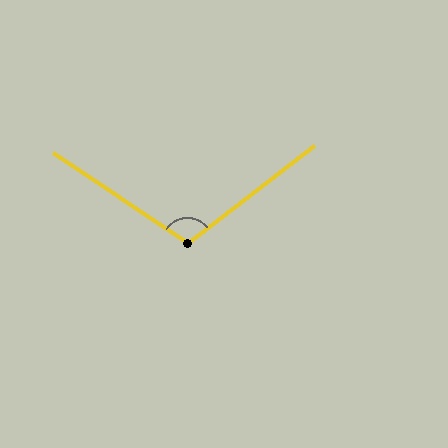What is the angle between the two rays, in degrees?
Approximately 108 degrees.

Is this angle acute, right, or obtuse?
It is obtuse.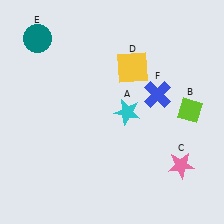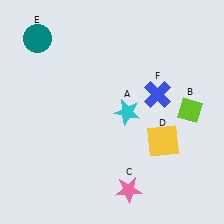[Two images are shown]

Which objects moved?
The objects that moved are: the pink star (C), the yellow square (D).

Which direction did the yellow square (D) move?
The yellow square (D) moved down.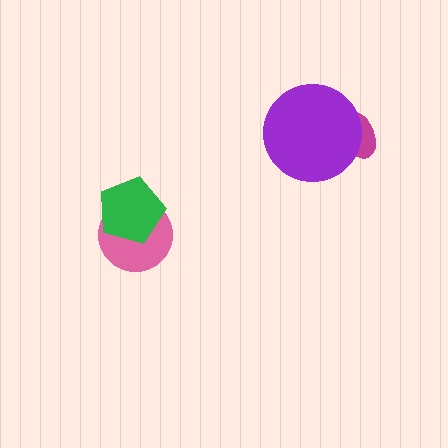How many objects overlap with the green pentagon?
1 object overlaps with the green pentagon.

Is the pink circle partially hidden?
Yes, it is partially covered by another shape.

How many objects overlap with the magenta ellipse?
1 object overlaps with the magenta ellipse.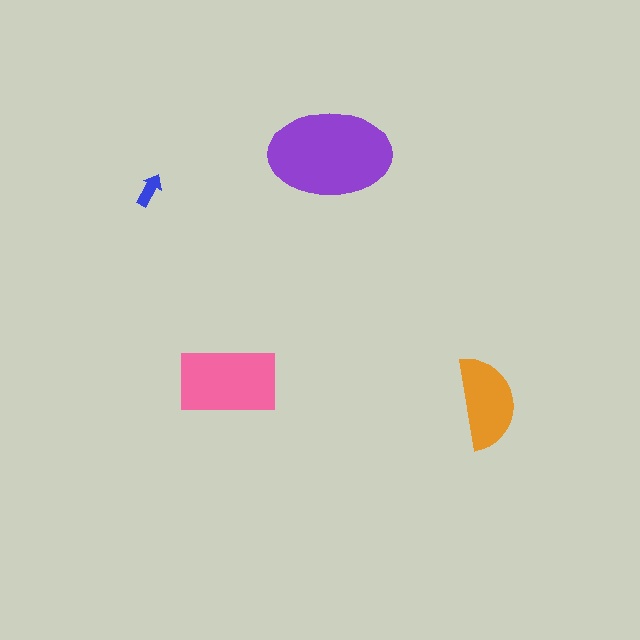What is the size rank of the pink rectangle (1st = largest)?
2nd.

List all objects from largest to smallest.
The purple ellipse, the pink rectangle, the orange semicircle, the blue arrow.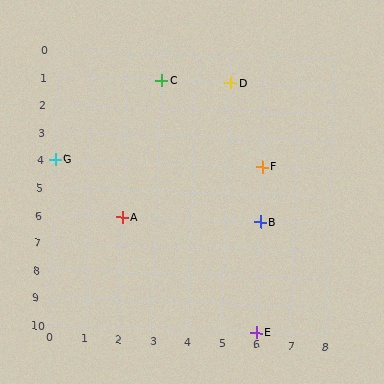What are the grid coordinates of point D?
Point D is at grid coordinates (5, 1).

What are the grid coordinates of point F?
Point F is at grid coordinates (6, 4).